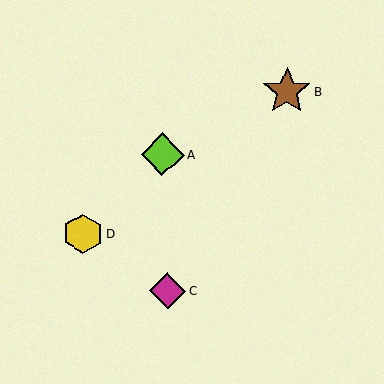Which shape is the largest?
The brown star (labeled B) is the largest.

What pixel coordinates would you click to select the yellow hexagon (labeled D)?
Click at (83, 234) to select the yellow hexagon D.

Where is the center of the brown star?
The center of the brown star is at (287, 91).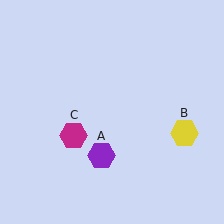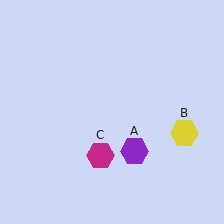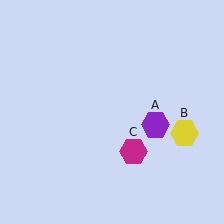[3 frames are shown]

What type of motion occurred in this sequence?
The purple hexagon (object A), magenta hexagon (object C) rotated counterclockwise around the center of the scene.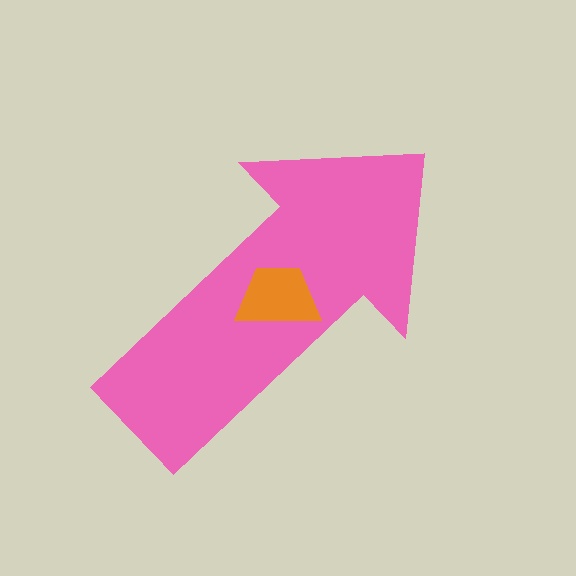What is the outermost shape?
The pink arrow.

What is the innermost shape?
The orange trapezoid.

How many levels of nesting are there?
2.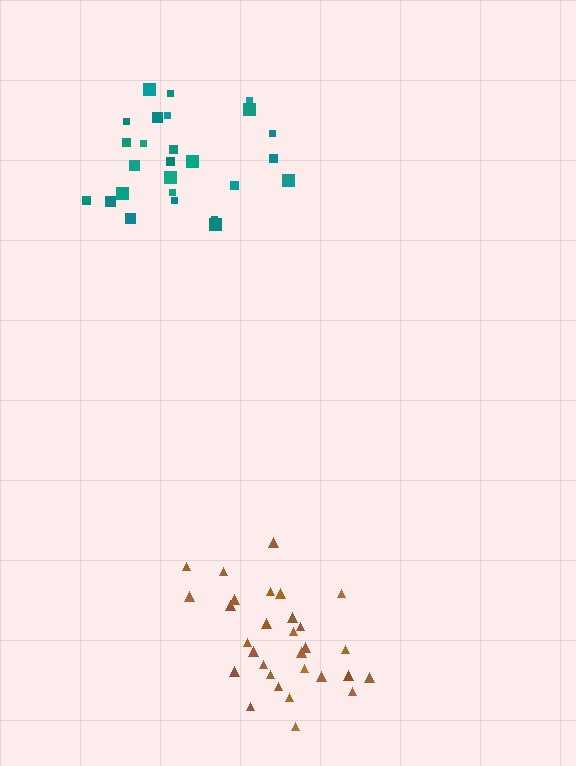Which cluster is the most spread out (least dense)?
Teal.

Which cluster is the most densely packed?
Brown.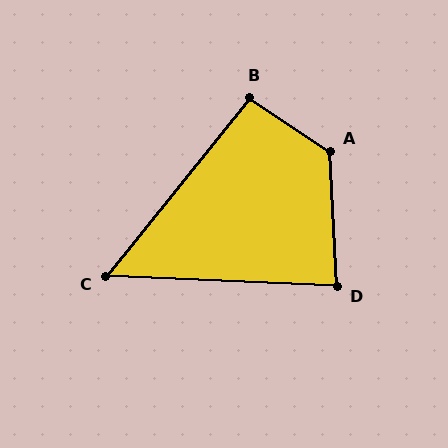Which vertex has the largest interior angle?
A, at approximately 126 degrees.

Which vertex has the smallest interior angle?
C, at approximately 54 degrees.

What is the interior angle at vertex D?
Approximately 85 degrees (acute).